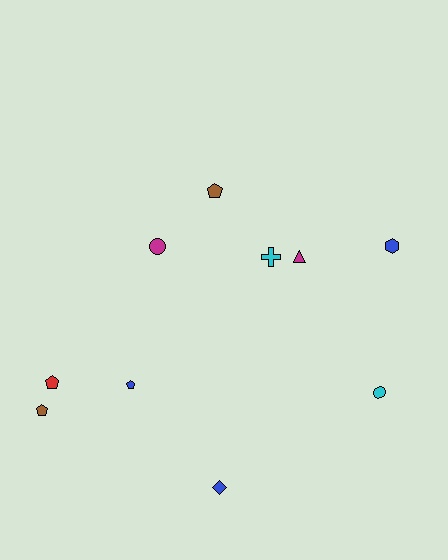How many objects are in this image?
There are 10 objects.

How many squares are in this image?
There are no squares.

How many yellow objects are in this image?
There are no yellow objects.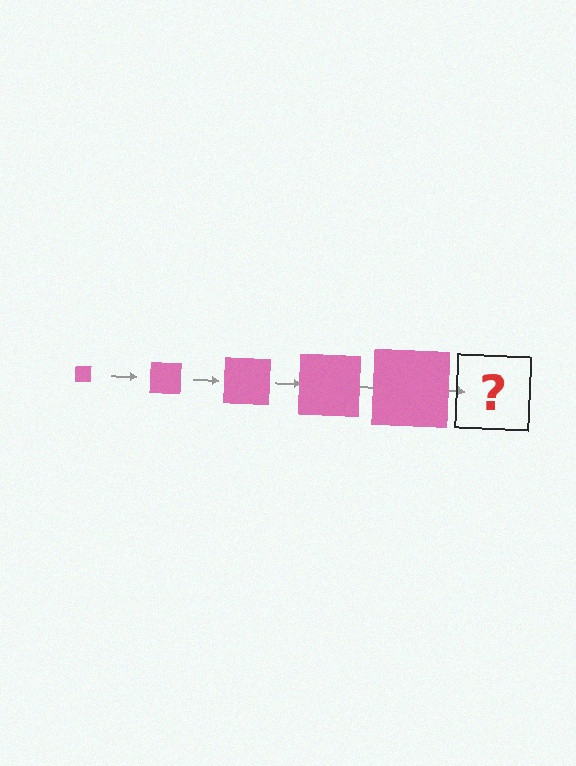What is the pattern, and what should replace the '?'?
The pattern is that the square gets progressively larger each step. The '?' should be a pink square, larger than the previous one.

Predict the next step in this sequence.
The next step is a pink square, larger than the previous one.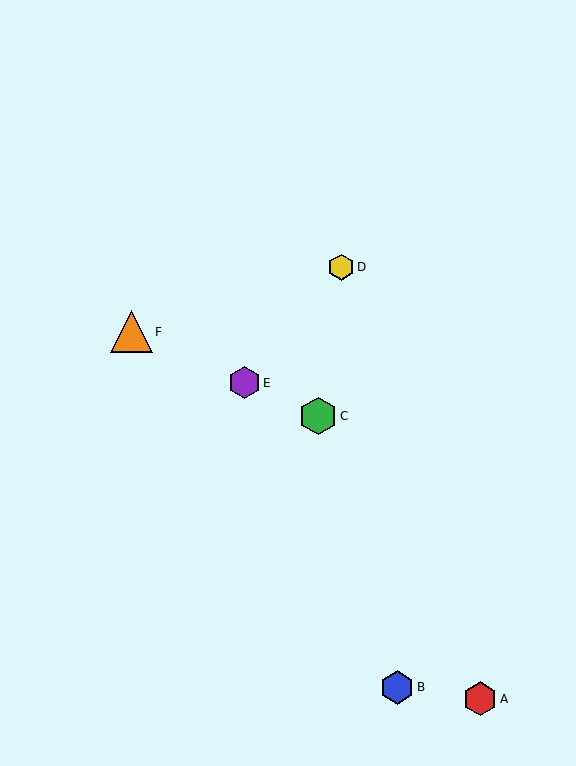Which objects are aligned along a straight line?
Objects C, E, F are aligned along a straight line.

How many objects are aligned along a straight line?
3 objects (C, E, F) are aligned along a straight line.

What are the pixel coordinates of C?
Object C is at (318, 416).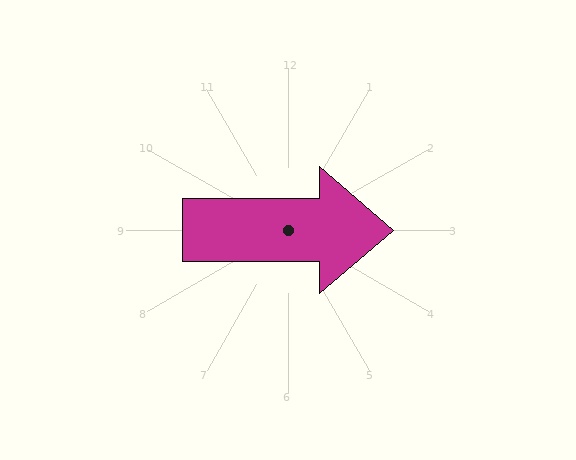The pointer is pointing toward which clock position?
Roughly 3 o'clock.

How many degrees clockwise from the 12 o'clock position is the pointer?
Approximately 90 degrees.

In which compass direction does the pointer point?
East.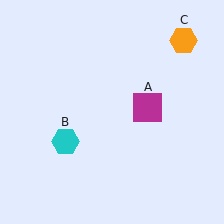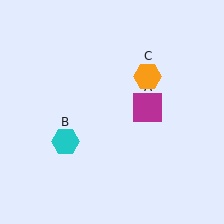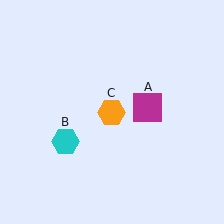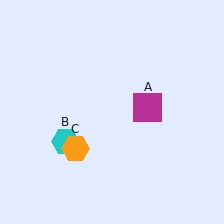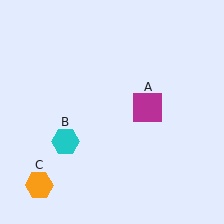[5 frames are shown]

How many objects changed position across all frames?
1 object changed position: orange hexagon (object C).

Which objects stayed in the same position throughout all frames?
Magenta square (object A) and cyan hexagon (object B) remained stationary.